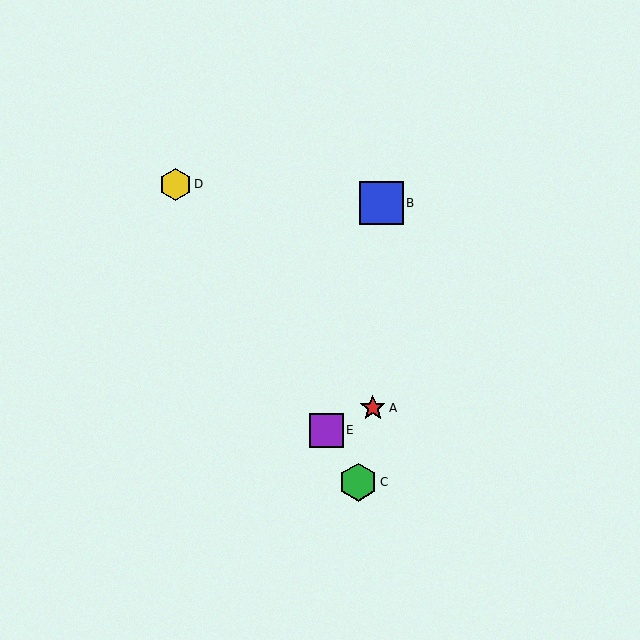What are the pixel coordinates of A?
Object A is at (373, 408).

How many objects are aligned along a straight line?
3 objects (C, D, E) are aligned along a straight line.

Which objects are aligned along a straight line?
Objects C, D, E are aligned along a straight line.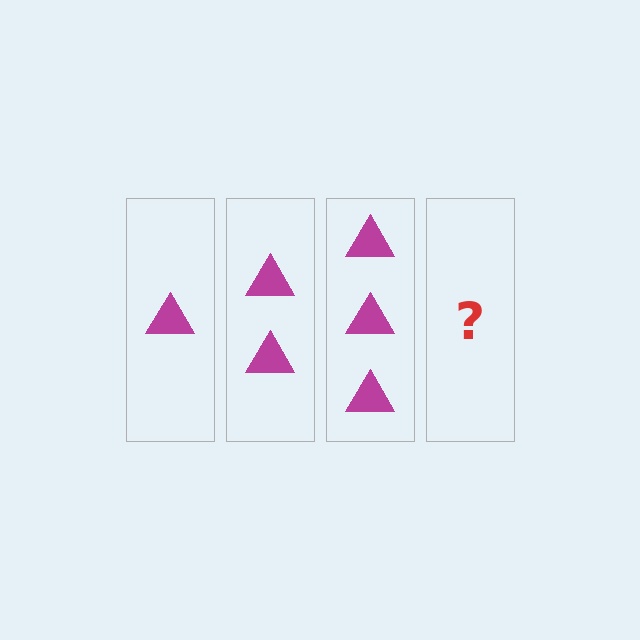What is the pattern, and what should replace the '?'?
The pattern is that each step adds one more triangle. The '?' should be 4 triangles.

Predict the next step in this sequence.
The next step is 4 triangles.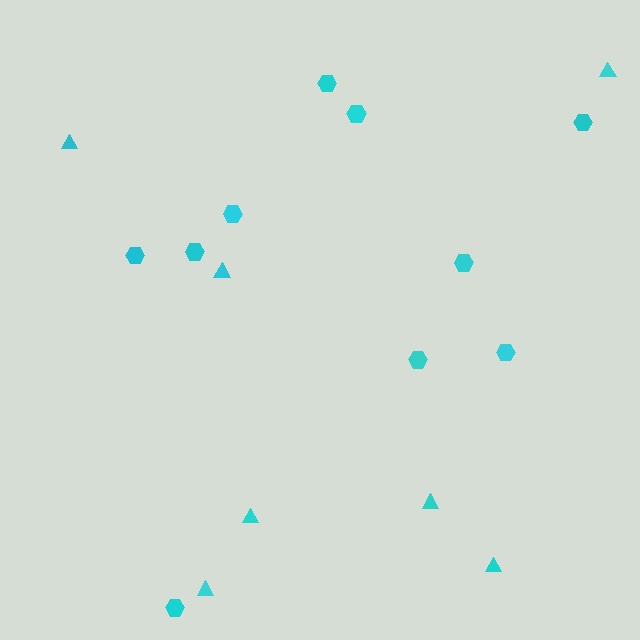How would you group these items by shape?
There are 2 groups: one group of hexagons (10) and one group of triangles (7).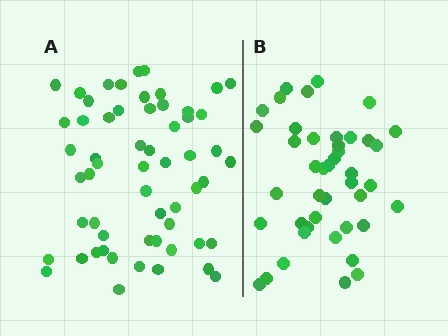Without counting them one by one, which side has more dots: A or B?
Region A (the left region) has more dots.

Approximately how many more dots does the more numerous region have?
Region A has approximately 15 more dots than region B.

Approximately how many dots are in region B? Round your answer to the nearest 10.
About 40 dots. (The exact count is 43, which rounds to 40.)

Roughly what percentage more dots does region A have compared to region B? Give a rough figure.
About 35% more.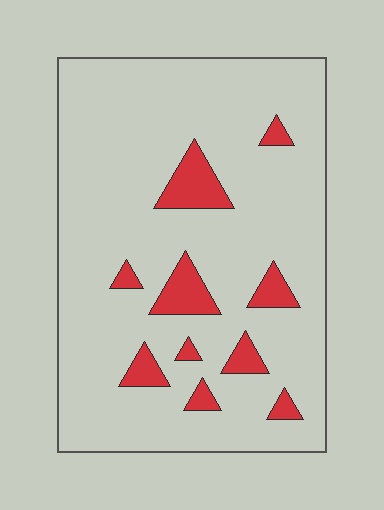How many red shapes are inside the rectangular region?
10.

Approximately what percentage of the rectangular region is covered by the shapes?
Approximately 10%.